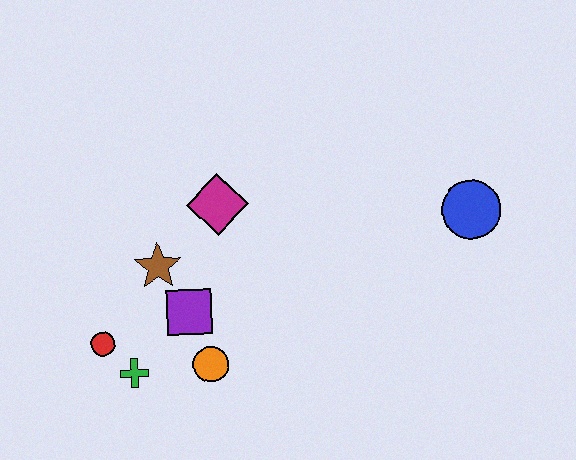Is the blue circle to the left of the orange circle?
No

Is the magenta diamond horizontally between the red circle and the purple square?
No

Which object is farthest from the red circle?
The blue circle is farthest from the red circle.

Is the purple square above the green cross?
Yes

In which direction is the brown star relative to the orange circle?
The brown star is above the orange circle.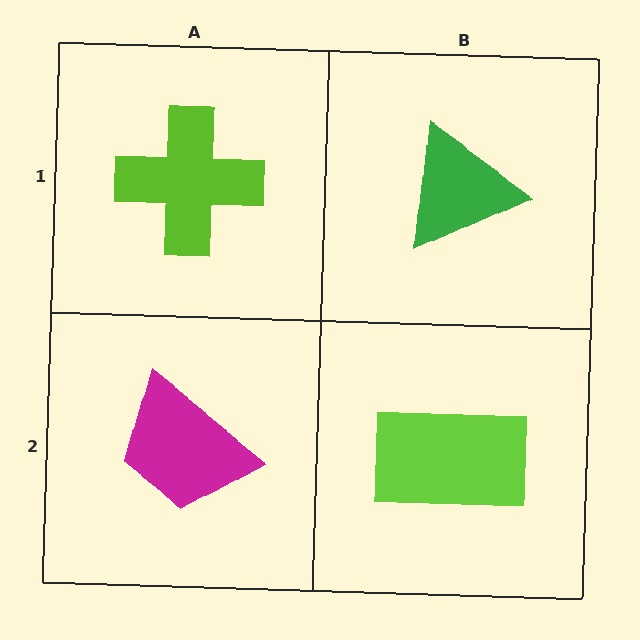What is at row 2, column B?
A lime rectangle.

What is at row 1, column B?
A green triangle.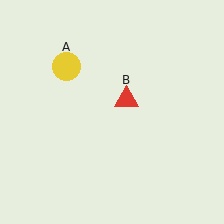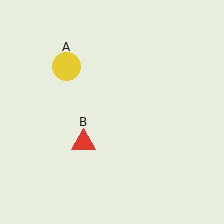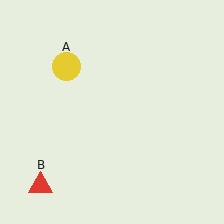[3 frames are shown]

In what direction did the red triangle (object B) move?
The red triangle (object B) moved down and to the left.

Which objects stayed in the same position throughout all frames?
Yellow circle (object A) remained stationary.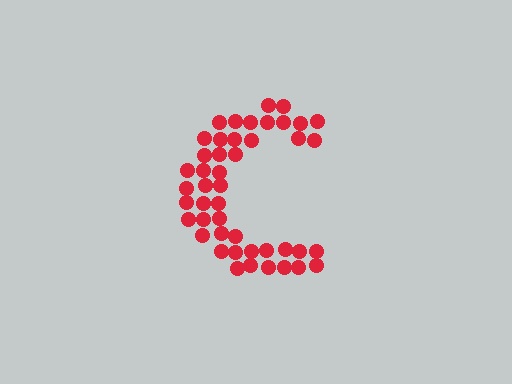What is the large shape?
The large shape is the letter C.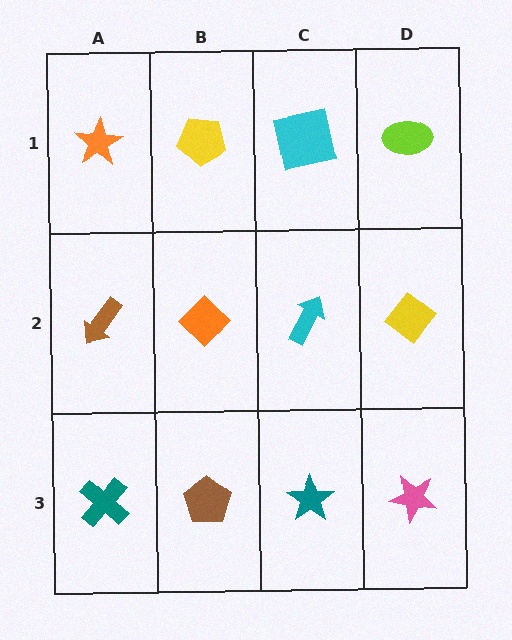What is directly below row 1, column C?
A cyan arrow.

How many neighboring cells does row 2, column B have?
4.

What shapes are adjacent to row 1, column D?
A yellow diamond (row 2, column D), a cyan square (row 1, column C).